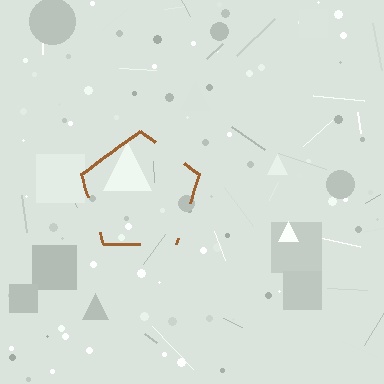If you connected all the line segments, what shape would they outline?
They would outline a pentagon.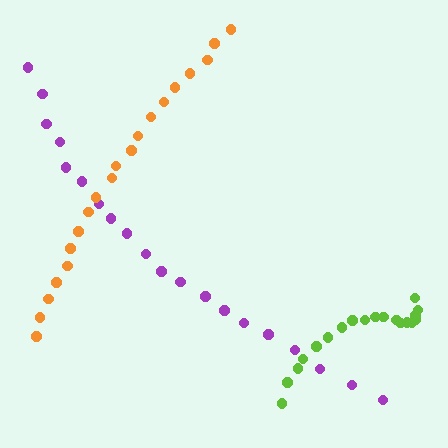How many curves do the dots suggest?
There are 3 distinct paths.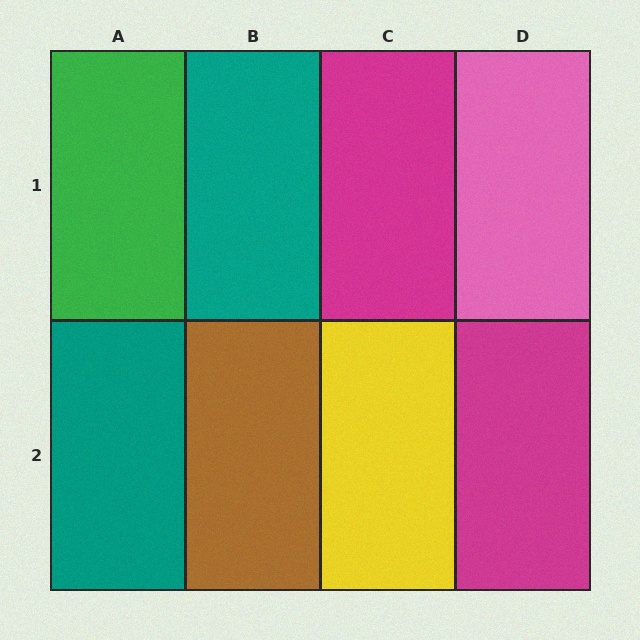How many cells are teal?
2 cells are teal.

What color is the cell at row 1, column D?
Pink.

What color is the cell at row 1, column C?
Magenta.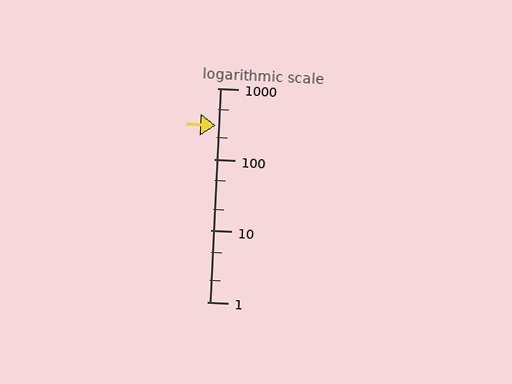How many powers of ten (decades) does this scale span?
The scale spans 3 decades, from 1 to 1000.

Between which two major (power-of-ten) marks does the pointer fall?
The pointer is between 100 and 1000.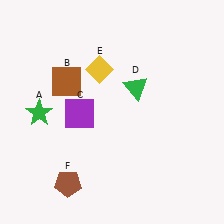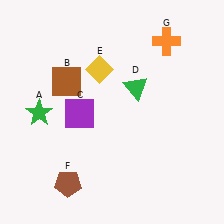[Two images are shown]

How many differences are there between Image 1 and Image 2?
There is 1 difference between the two images.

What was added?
An orange cross (G) was added in Image 2.